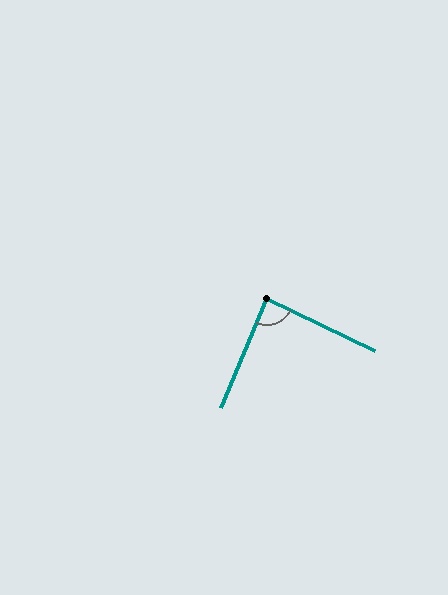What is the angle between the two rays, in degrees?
Approximately 87 degrees.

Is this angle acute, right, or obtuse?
It is approximately a right angle.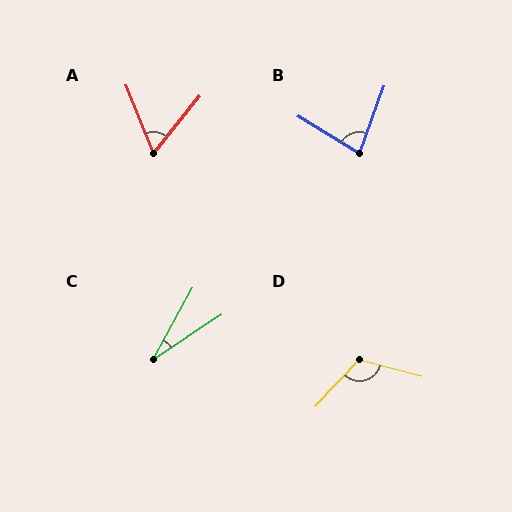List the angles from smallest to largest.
C (28°), A (60°), B (78°), D (118°).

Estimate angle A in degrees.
Approximately 60 degrees.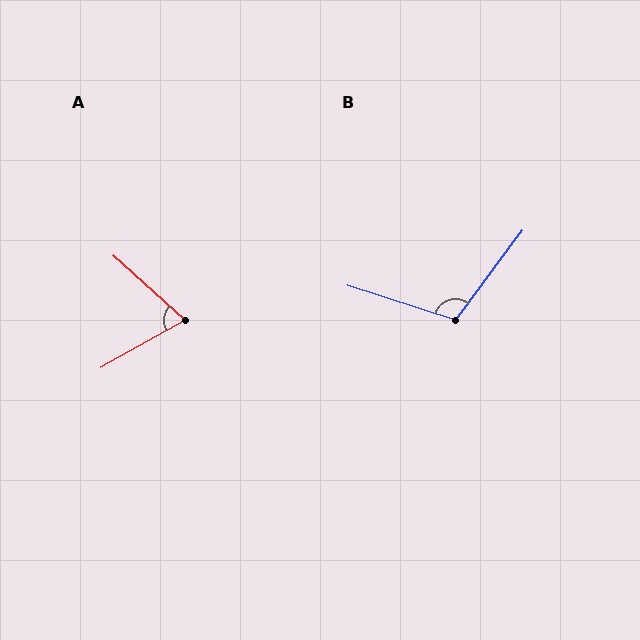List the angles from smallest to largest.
A (71°), B (109°).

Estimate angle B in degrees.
Approximately 109 degrees.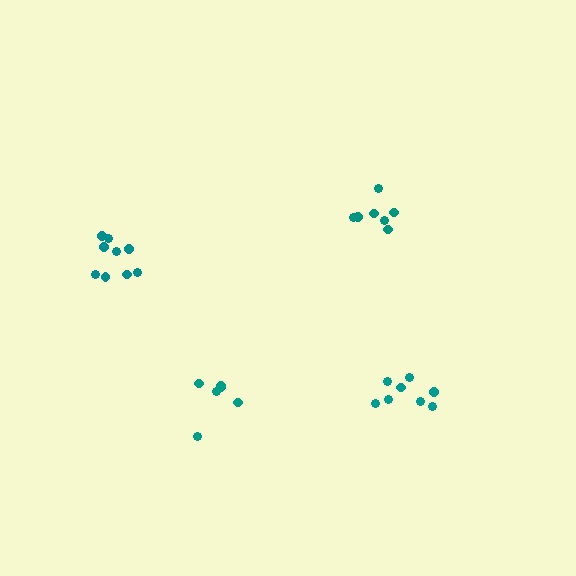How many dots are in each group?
Group 1: 7 dots, Group 2: 9 dots, Group 3: 6 dots, Group 4: 8 dots (30 total).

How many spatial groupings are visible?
There are 4 spatial groupings.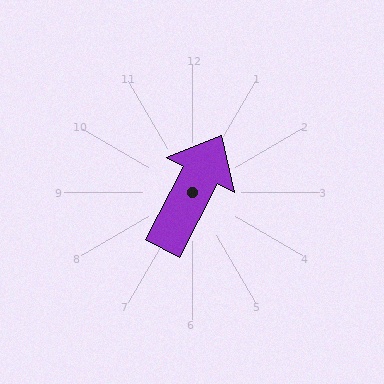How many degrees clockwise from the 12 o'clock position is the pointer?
Approximately 27 degrees.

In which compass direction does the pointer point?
Northeast.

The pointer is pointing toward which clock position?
Roughly 1 o'clock.